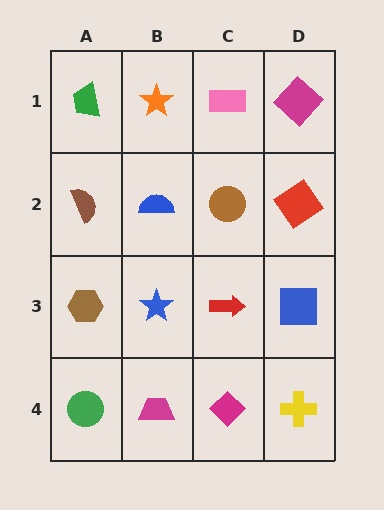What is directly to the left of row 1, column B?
A green trapezoid.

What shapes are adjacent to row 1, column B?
A blue semicircle (row 2, column B), a green trapezoid (row 1, column A), a pink rectangle (row 1, column C).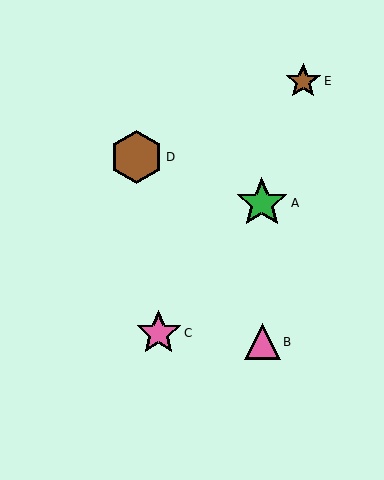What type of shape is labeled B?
Shape B is a pink triangle.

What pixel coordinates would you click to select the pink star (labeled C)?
Click at (159, 333) to select the pink star C.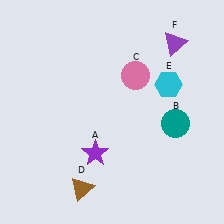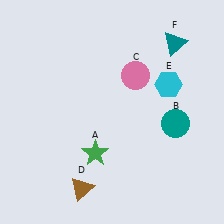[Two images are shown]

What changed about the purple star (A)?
In Image 1, A is purple. In Image 2, it changed to green.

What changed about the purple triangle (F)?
In Image 1, F is purple. In Image 2, it changed to teal.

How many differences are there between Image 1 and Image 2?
There are 2 differences between the two images.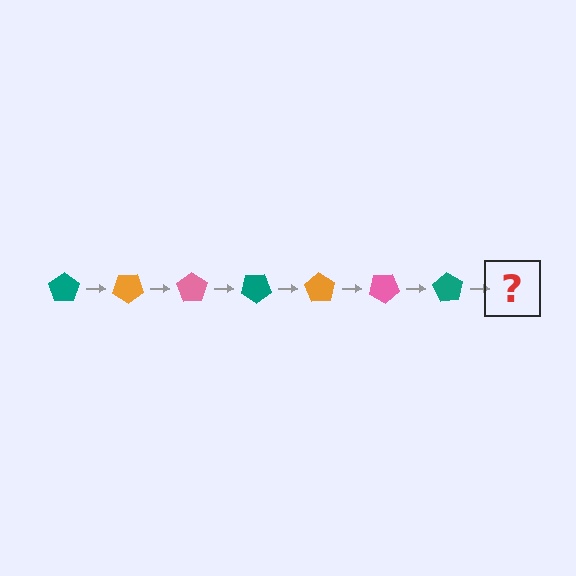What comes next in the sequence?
The next element should be an orange pentagon, rotated 245 degrees from the start.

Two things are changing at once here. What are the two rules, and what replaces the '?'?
The two rules are that it rotates 35 degrees each step and the color cycles through teal, orange, and pink. The '?' should be an orange pentagon, rotated 245 degrees from the start.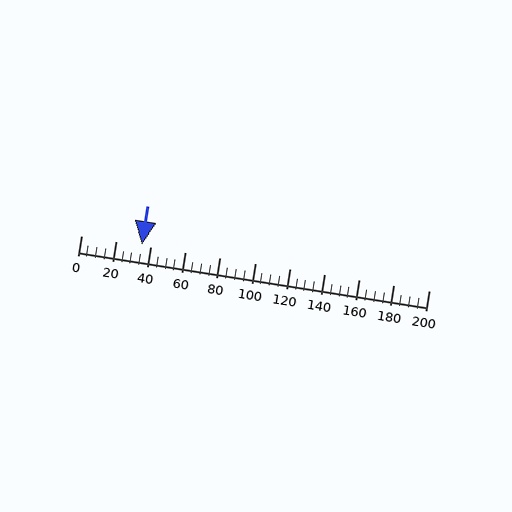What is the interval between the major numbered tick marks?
The major tick marks are spaced 20 units apart.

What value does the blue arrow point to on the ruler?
The blue arrow points to approximately 35.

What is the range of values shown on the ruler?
The ruler shows values from 0 to 200.